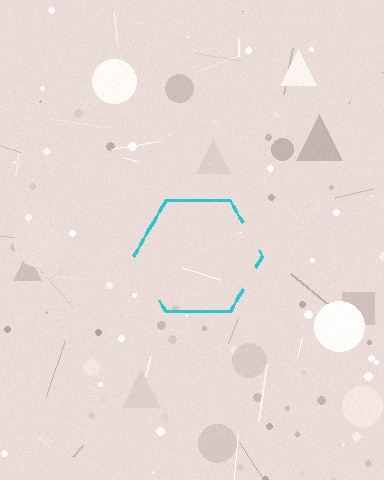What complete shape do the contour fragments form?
The contour fragments form a hexagon.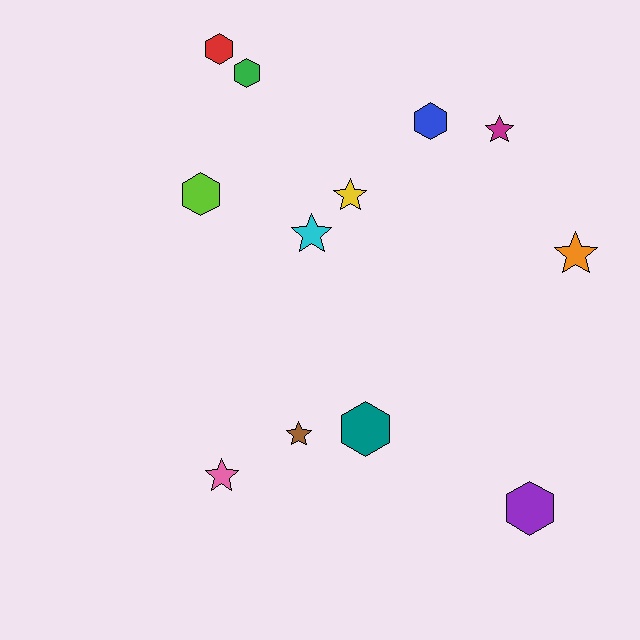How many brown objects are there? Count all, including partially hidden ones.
There is 1 brown object.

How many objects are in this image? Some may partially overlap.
There are 12 objects.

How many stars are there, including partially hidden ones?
There are 6 stars.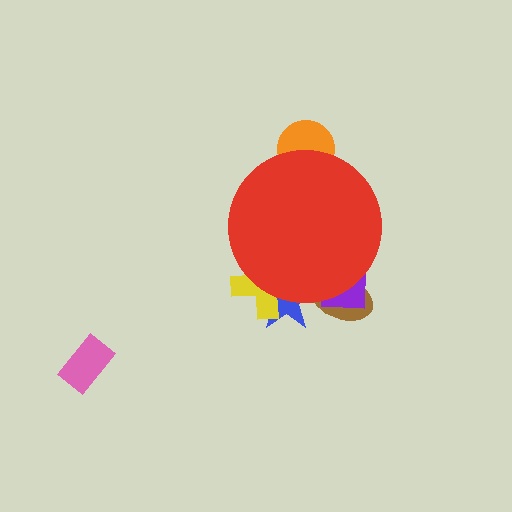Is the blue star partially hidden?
Yes, the blue star is partially hidden behind the red circle.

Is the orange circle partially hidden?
Yes, the orange circle is partially hidden behind the red circle.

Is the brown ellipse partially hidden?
Yes, the brown ellipse is partially hidden behind the red circle.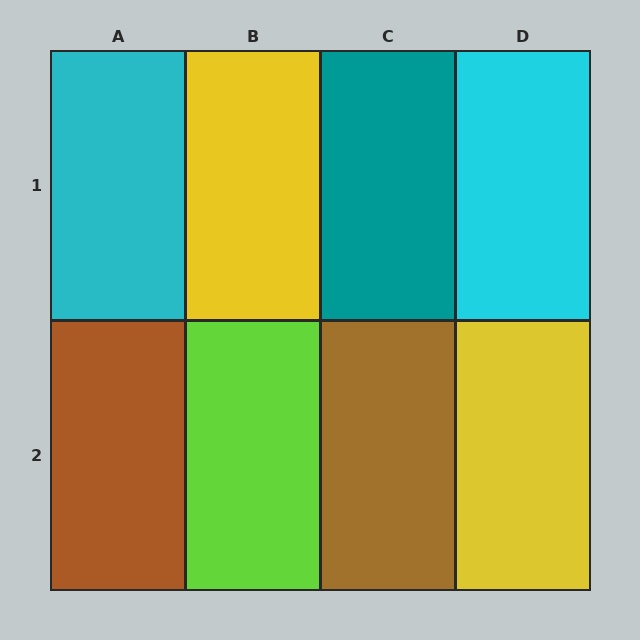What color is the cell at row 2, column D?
Yellow.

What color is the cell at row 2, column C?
Brown.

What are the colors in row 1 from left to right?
Cyan, yellow, teal, cyan.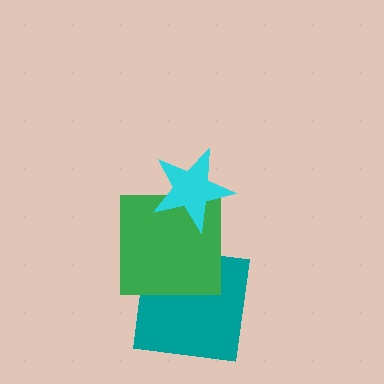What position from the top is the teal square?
The teal square is 3rd from the top.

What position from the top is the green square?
The green square is 2nd from the top.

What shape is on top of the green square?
The cyan star is on top of the green square.